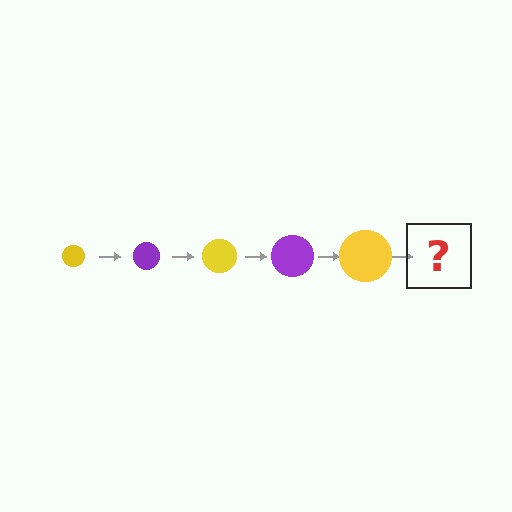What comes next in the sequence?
The next element should be a purple circle, larger than the previous one.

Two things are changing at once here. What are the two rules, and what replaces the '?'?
The two rules are that the circle grows larger each step and the color cycles through yellow and purple. The '?' should be a purple circle, larger than the previous one.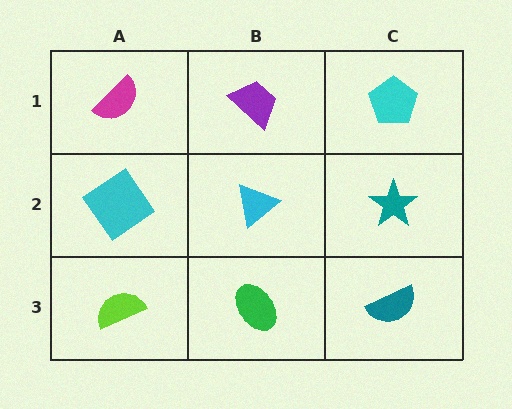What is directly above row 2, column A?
A magenta semicircle.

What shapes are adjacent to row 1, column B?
A cyan triangle (row 2, column B), a magenta semicircle (row 1, column A), a cyan pentagon (row 1, column C).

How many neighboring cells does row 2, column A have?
3.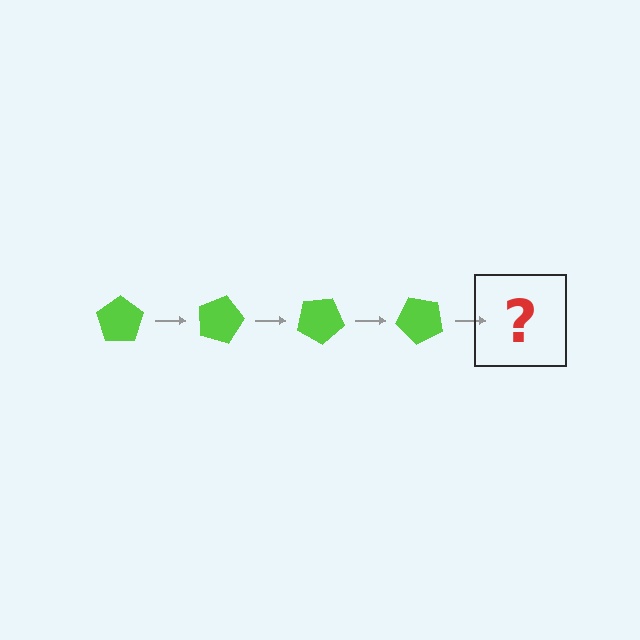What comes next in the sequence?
The next element should be a lime pentagon rotated 60 degrees.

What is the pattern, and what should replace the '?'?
The pattern is that the pentagon rotates 15 degrees each step. The '?' should be a lime pentagon rotated 60 degrees.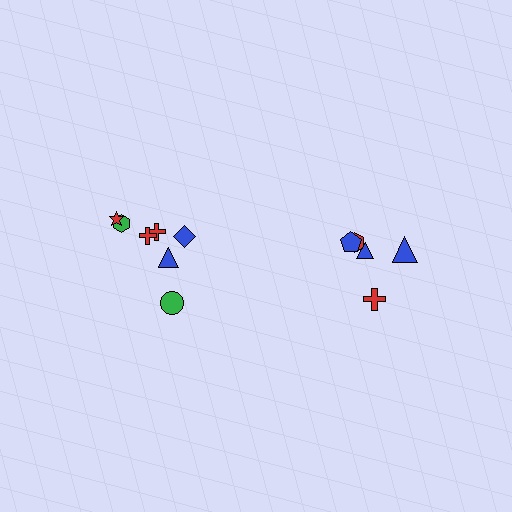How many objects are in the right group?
There are 5 objects.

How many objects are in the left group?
There are 7 objects.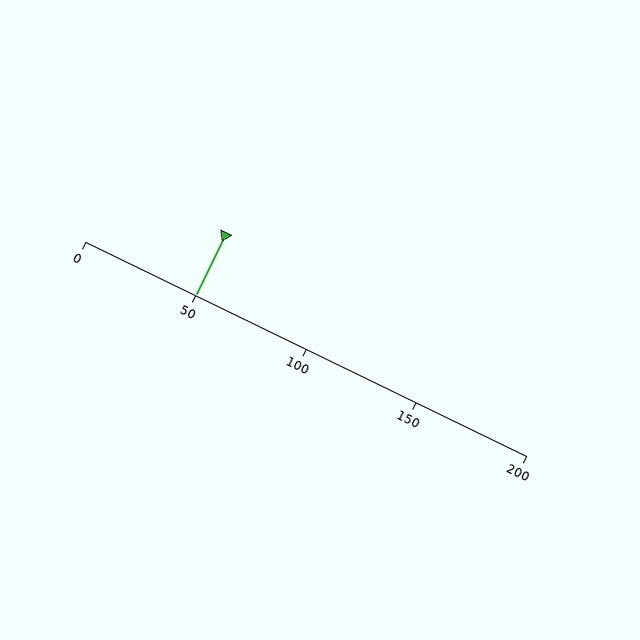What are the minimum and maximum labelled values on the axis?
The axis runs from 0 to 200.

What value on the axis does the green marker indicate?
The marker indicates approximately 50.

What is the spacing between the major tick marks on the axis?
The major ticks are spaced 50 apart.